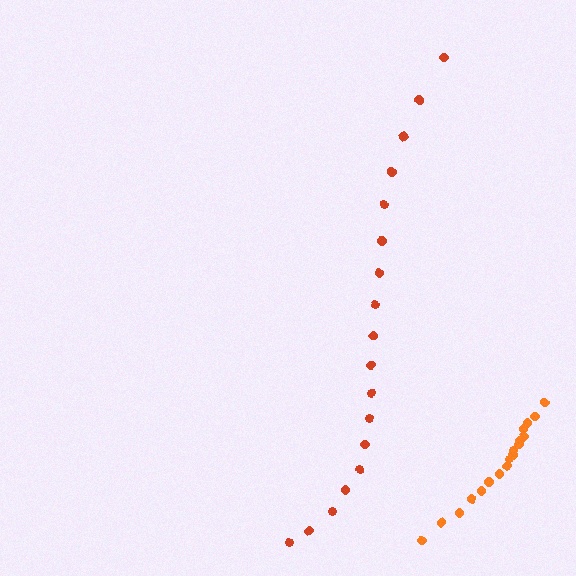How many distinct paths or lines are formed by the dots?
There are 2 distinct paths.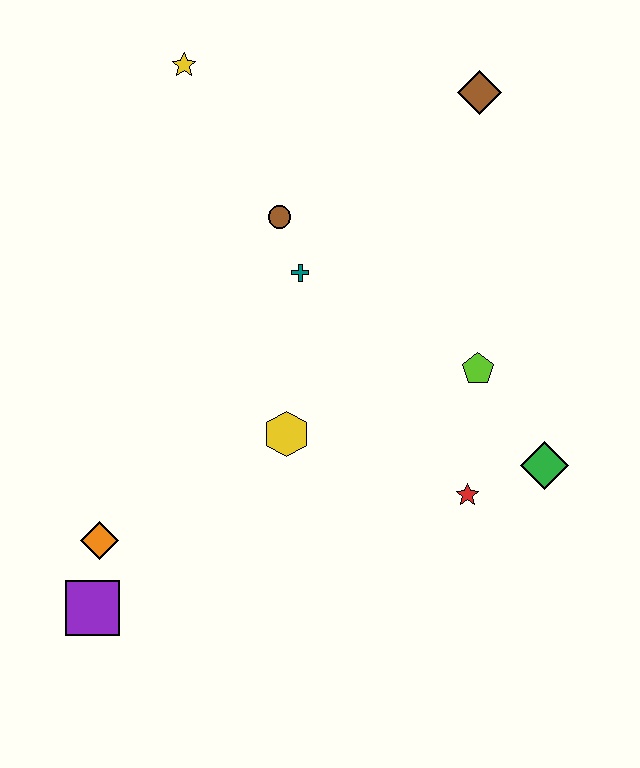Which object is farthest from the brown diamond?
The purple square is farthest from the brown diamond.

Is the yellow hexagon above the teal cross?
No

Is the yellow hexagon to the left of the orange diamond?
No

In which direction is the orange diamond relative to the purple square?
The orange diamond is above the purple square.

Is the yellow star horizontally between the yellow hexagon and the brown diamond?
No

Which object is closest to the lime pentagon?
The green diamond is closest to the lime pentagon.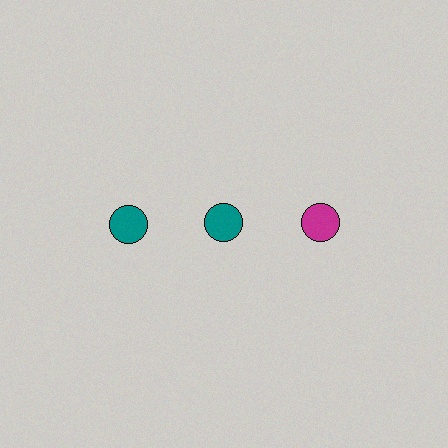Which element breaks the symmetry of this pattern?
The magenta circle in the top row, center column breaks the symmetry. All other shapes are teal circles.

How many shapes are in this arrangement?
There are 3 shapes arranged in a grid pattern.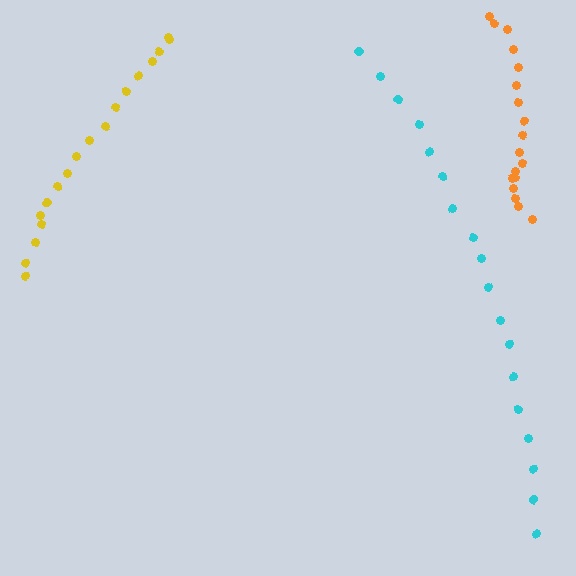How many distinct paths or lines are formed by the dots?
There are 3 distinct paths.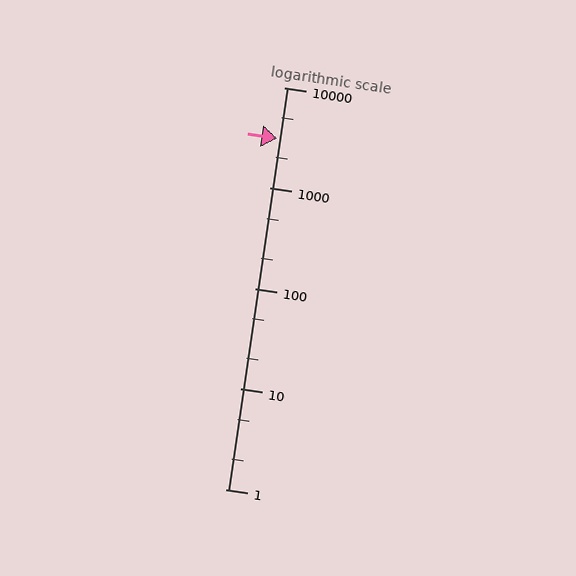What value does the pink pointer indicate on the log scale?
The pointer indicates approximately 3100.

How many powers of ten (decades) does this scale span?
The scale spans 4 decades, from 1 to 10000.